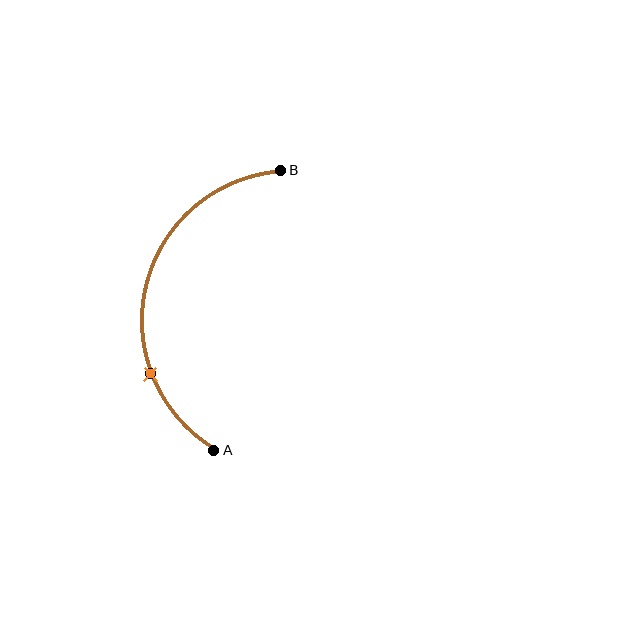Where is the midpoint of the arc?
The arc midpoint is the point on the curve farthest from the straight line joining A and B. It sits to the left of that line.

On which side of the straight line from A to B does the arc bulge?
The arc bulges to the left of the straight line connecting A and B.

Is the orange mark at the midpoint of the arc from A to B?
No. The orange mark lies on the arc but is closer to endpoint A. The arc midpoint would be at the point on the curve equidistant along the arc from both A and B.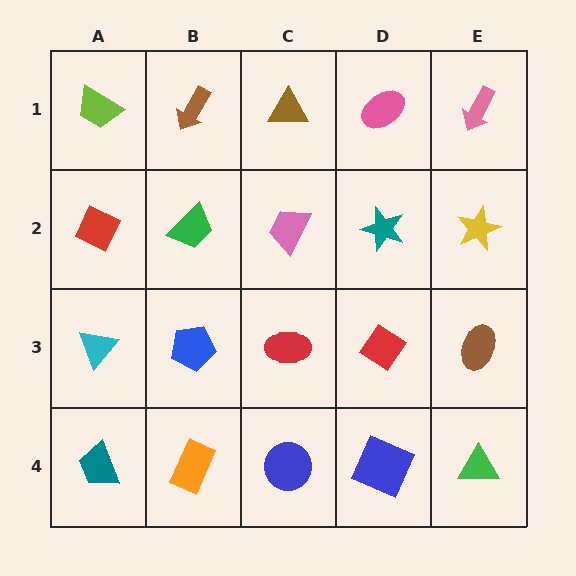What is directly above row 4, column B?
A blue pentagon.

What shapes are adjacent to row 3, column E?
A yellow star (row 2, column E), a green triangle (row 4, column E), a red diamond (row 3, column D).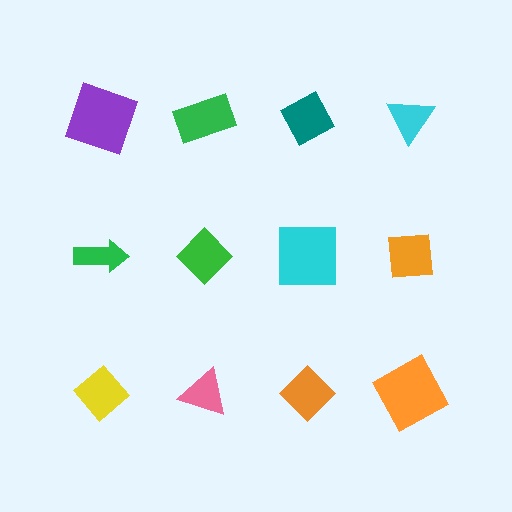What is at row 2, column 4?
An orange square.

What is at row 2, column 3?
A cyan square.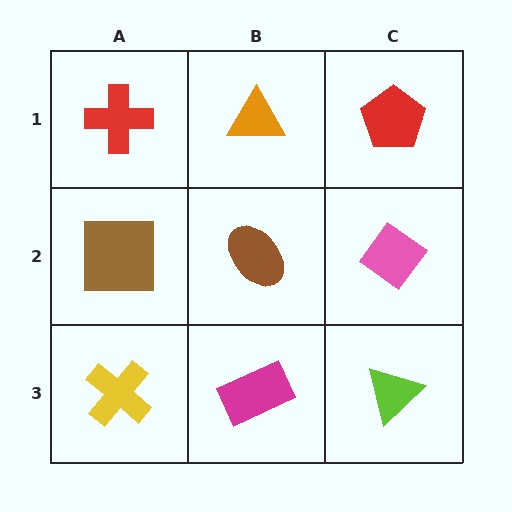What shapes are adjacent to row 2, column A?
A red cross (row 1, column A), a yellow cross (row 3, column A), a brown ellipse (row 2, column B).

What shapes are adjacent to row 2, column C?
A red pentagon (row 1, column C), a lime triangle (row 3, column C), a brown ellipse (row 2, column B).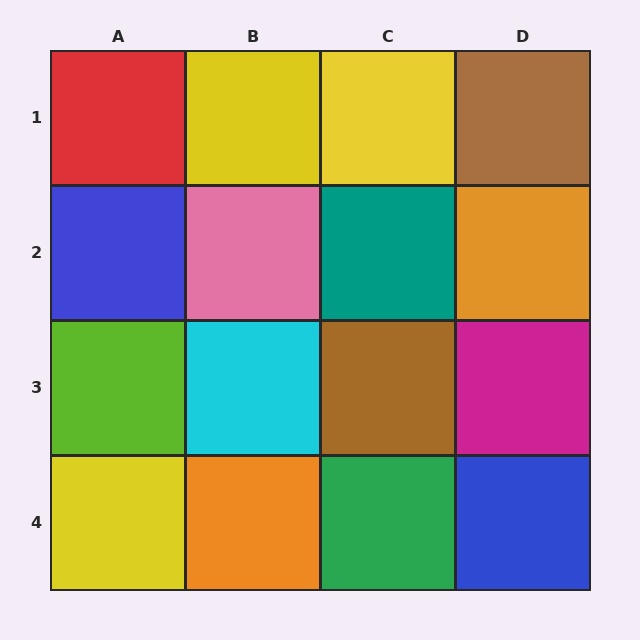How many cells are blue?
2 cells are blue.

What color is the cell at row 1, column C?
Yellow.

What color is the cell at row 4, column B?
Orange.